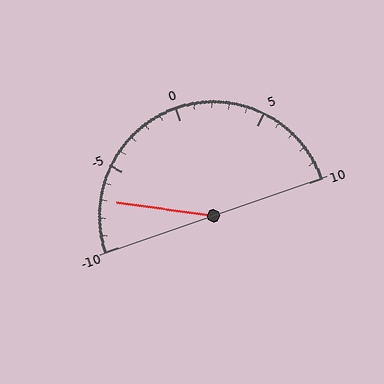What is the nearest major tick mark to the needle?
The nearest major tick mark is -5.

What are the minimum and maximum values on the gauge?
The gauge ranges from -10 to 10.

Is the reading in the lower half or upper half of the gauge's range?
The reading is in the lower half of the range (-10 to 10).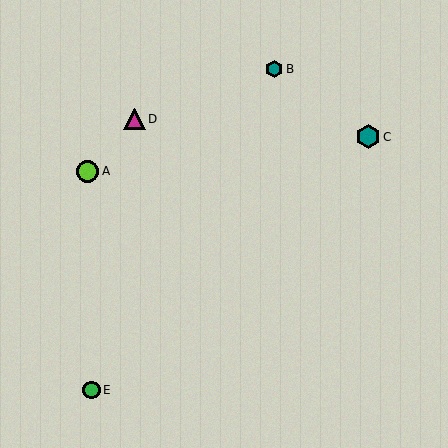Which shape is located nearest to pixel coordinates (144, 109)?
The magenta triangle (labeled D) at (134, 119) is nearest to that location.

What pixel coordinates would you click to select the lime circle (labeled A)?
Click at (88, 171) to select the lime circle A.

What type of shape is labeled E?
Shape E is a green circle.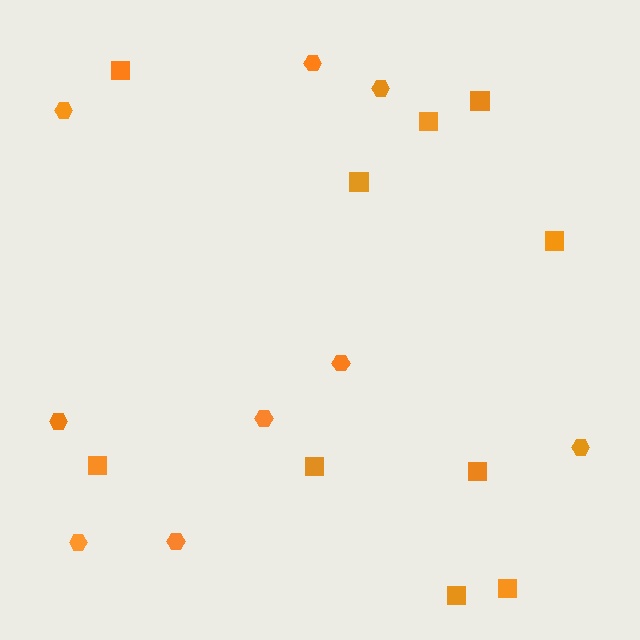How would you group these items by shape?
There are 2 groups: one group of hexagons (9) and one group of squares (10).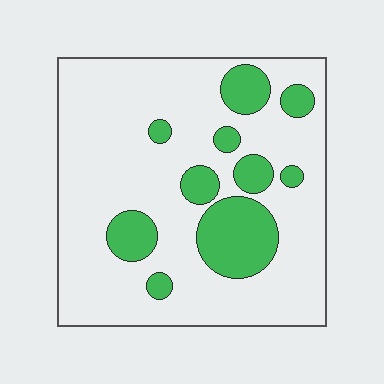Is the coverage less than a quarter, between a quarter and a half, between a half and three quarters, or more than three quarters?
Less than a quarter.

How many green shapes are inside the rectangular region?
10.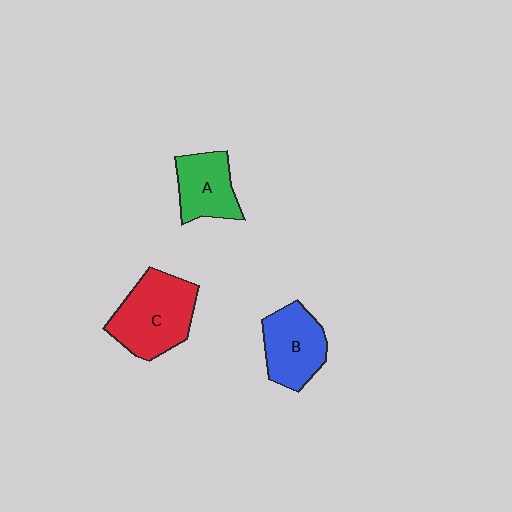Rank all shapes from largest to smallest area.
From largest to smallest: C (red), B (blue), A (green).